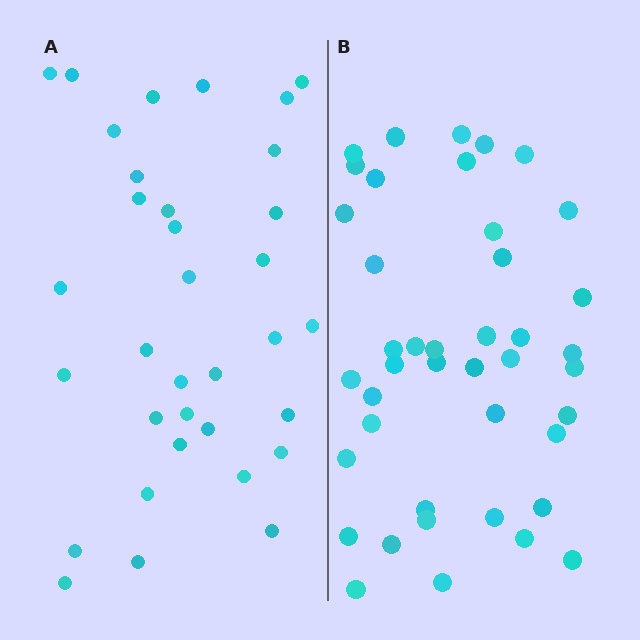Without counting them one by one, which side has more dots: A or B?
Region B (the right region) has more dots.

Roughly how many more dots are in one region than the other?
Region B has roughly 8 or so more dots than region A.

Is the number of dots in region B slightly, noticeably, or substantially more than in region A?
Region B has only slightly more — the two regions are fairly close. The ratio is roughly 1.2 to 1.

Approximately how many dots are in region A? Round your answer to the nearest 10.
About 30 dots. (The exact count is 34, which rounds to 30.)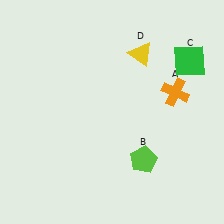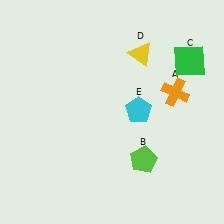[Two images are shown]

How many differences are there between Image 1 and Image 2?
There is 1 difference between the two images.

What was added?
A cyan pentagon (E) was added in Image 2.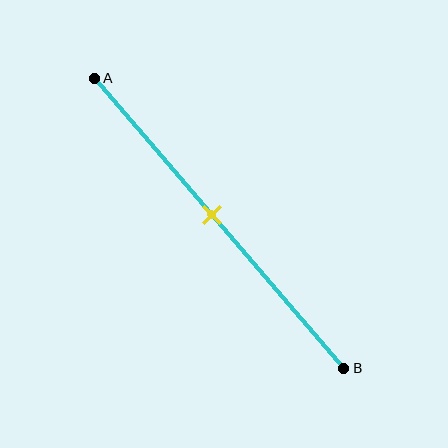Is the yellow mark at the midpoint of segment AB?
Yes, the mark is approximately at the midpoint.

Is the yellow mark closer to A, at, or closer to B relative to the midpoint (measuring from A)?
The yellow mark is approximately at the midpoint of segment AB.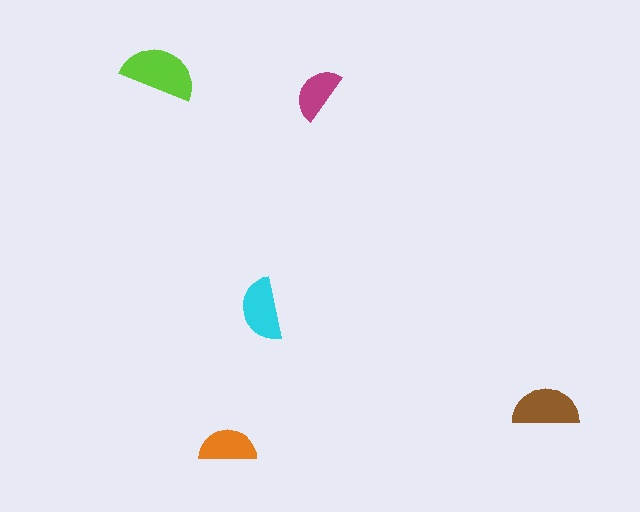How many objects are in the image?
There are 5 objects in the image.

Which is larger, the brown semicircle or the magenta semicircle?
The brown one.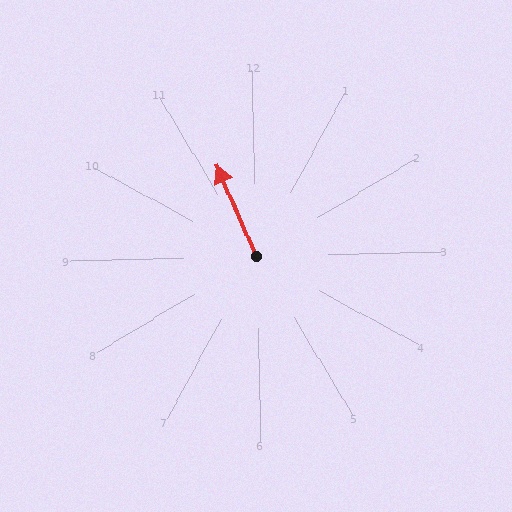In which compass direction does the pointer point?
North.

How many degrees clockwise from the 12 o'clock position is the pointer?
Approximately 338 degrees.